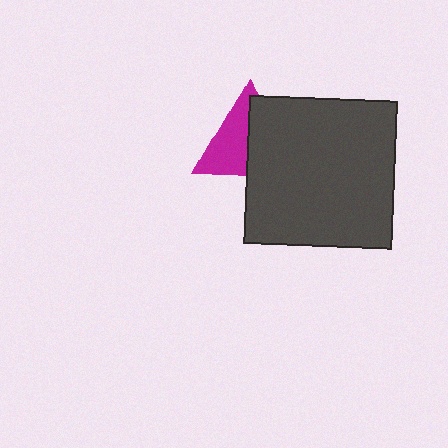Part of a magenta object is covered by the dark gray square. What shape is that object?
It is a triangle.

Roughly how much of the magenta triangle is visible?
About half of it is visible (roughly 49%).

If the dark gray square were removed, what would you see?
You would see the complete magenta triangle.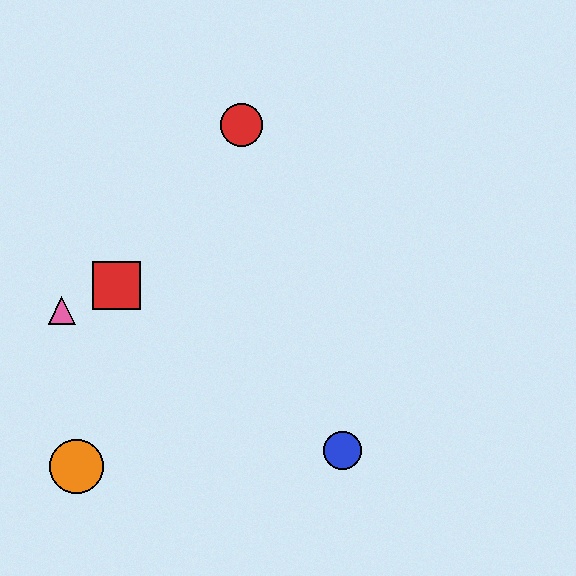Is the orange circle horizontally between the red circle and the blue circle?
No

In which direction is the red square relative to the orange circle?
The red square is above the orange circle.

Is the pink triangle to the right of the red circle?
No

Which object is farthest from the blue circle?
The red circle is farthest from the blue circle.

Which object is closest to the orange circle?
The pink triangle is closest to the orange circle.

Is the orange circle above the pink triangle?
No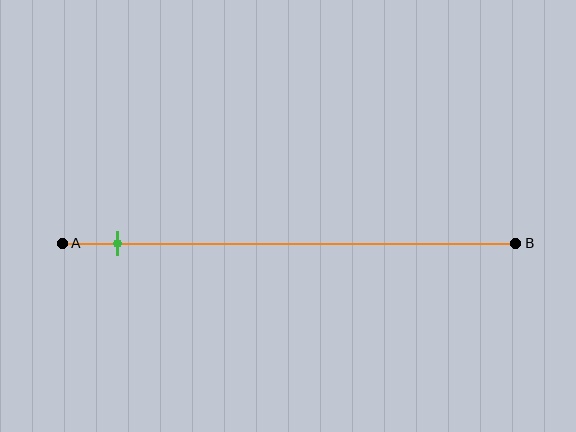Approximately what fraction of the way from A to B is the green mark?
The green mark is approximately 10% of the way from A to B.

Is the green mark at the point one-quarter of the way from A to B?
No, the mark is at about 10% from A, not at the 25% one-quarter point.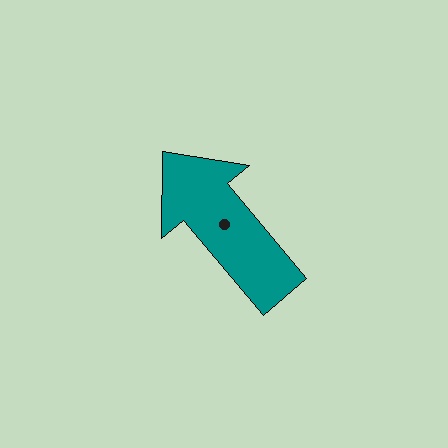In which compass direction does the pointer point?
Northwest.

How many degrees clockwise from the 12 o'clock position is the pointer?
Approximately 320 degrees.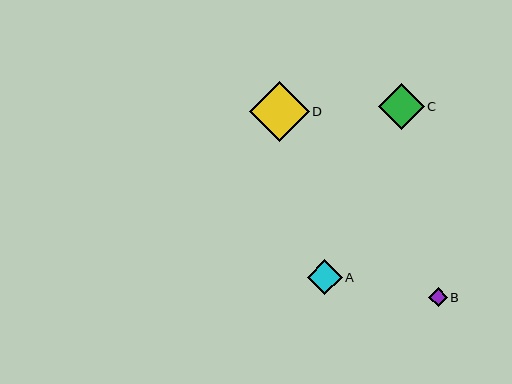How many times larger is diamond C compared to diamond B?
Diamond C is approximately 2.5 times the size of diamond B.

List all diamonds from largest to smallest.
From largest to smallest: D, C, A, B.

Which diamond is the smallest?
Diamond B is the smallest with a size of approximately 19 pixels.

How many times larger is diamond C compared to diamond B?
Diamond C is approximately 2.5 times the size of diamond B.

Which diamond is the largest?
Diamond D is the largest with a size of approximately 59 pixels.